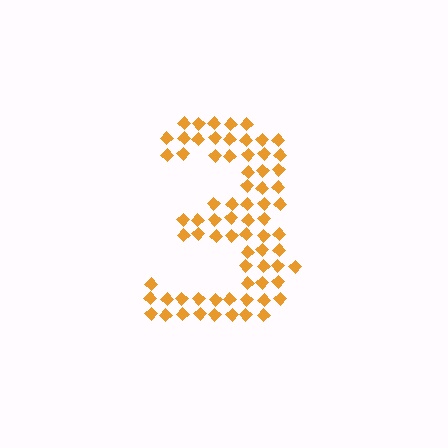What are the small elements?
The small elements are diamonds.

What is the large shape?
The large shape is the digit 3.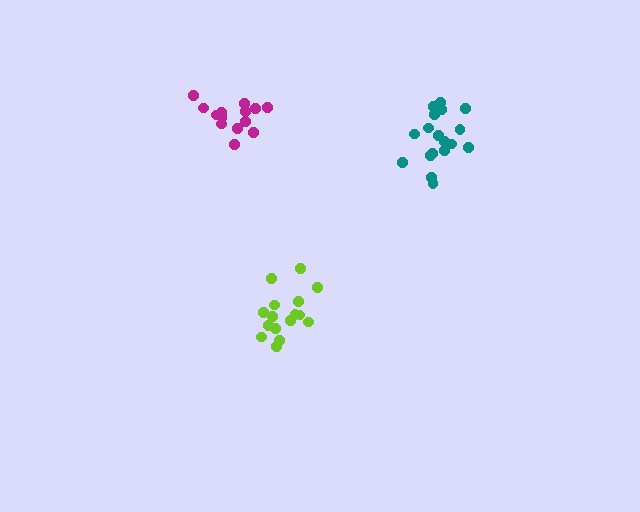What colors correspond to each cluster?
The clusters are colored: teal, magenta, lime.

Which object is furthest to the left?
The magenta cluster is leftmost.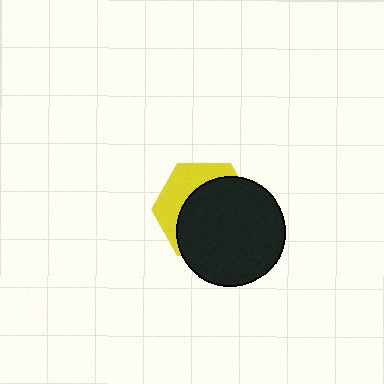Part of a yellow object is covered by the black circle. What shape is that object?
It is a hexagon.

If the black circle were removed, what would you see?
You would see the complete yellow hexagon.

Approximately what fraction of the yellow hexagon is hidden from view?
Roughly 66% of the yellow hexagon is hidden behind the black circle.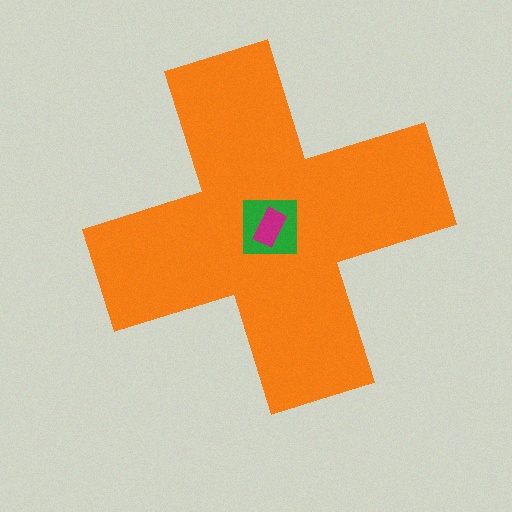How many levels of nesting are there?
3.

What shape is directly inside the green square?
The magenta rectangle.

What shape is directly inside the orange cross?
The green square.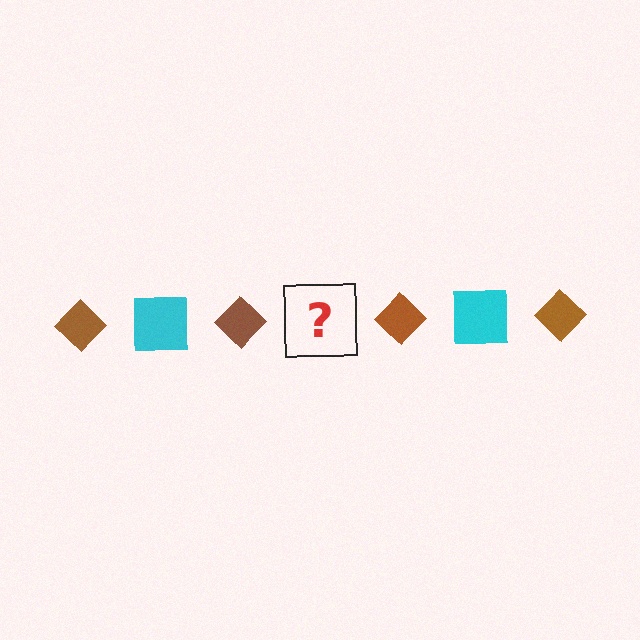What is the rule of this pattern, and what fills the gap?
The rule is that the pattern alternates between brown diamond and cyan square. The gap should be filled with a cyan square.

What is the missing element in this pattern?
The missing element is a cyan square.